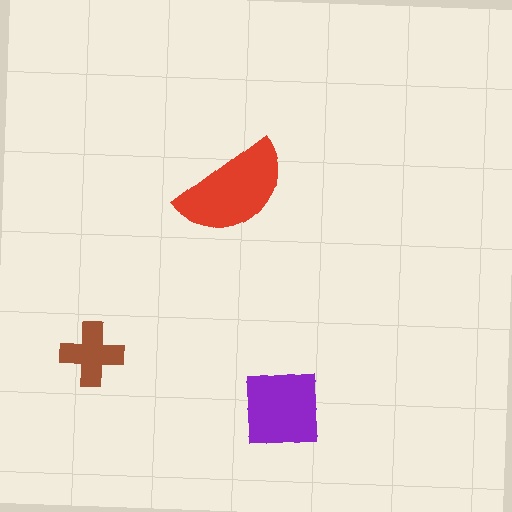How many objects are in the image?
There are 3 objects in the image.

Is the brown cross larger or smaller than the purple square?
Smaller.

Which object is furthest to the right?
The purple square is rightmost.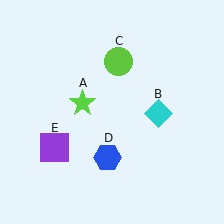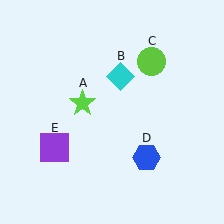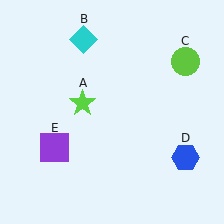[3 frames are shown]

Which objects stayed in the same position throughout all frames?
Lime star (object A) and purple square (object E) remained stationary.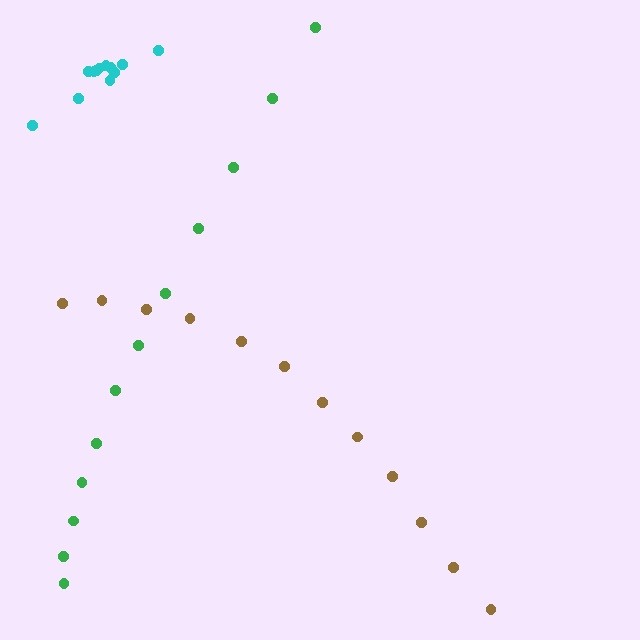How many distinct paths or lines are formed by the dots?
There are 3 distinct paths.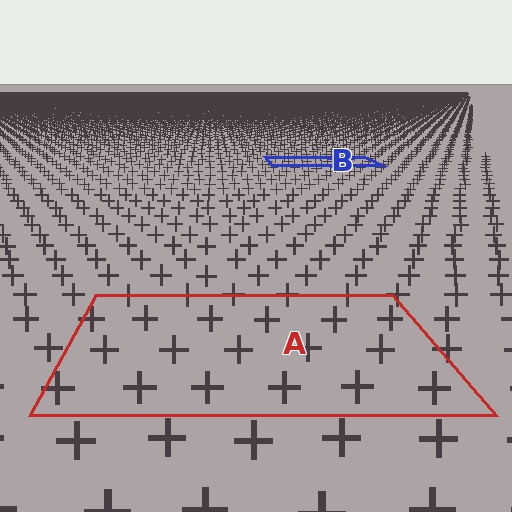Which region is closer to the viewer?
Region A is closer. The texture elements there are larger and more spread out.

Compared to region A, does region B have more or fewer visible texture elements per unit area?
Region B has more texture elements per unit area — they are packed more densely because it is farther away.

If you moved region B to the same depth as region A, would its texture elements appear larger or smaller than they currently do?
They would appear larger. At a closer depth, the same texture elements are projected at a bigger on-screen size.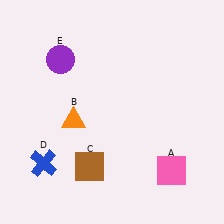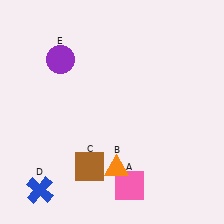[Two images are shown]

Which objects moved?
The objects that moved are: the pink square (A), the orange triangle (B), the blue cross (D).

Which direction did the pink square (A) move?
The pink square (A) moved left.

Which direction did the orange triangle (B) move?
The orange triangle (B) moved down.